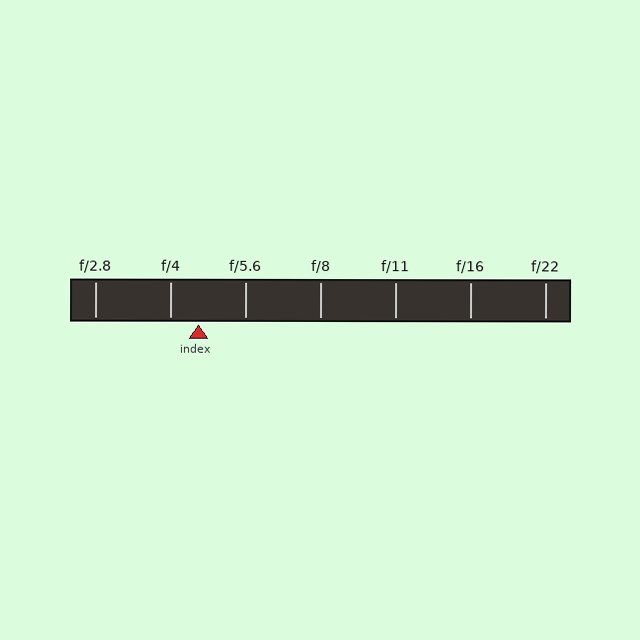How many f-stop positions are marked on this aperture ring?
There are 7 f-stop positions marked.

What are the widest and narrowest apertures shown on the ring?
The widest aperture shown is f/2.8 and the narrowest is f/22.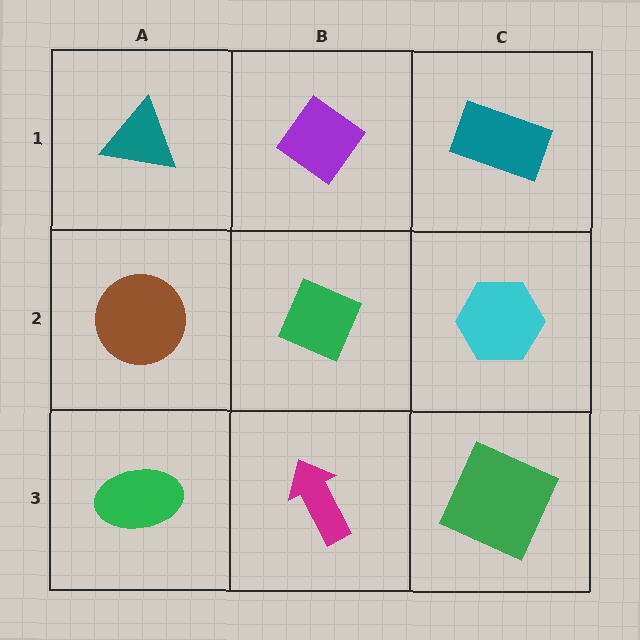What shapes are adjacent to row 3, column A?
A brown circle (row 2, column A), a magenta arrow (row 3, column B).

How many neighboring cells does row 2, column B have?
4.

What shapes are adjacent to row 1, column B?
A green diamond (row 2, column B), a teal triangle (row 1, column A), a teal rectangle (row 1, column C).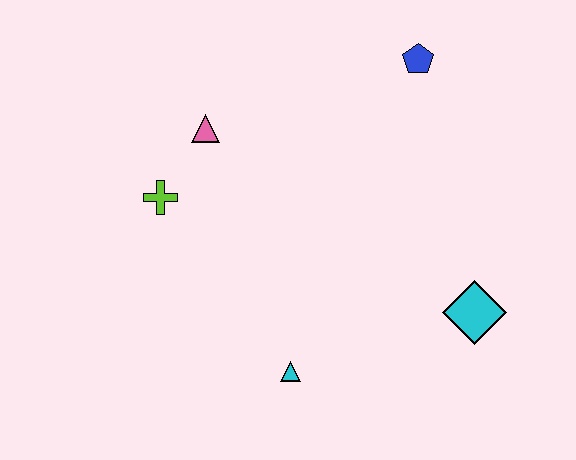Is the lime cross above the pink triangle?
No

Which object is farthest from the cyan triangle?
The blue pentagon is farthest from the cyan triangle.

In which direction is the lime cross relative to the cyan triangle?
The lime cross is above the cyan triangle.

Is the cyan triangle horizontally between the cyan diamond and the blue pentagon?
No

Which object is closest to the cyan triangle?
The cyan diamond is closest to the cyan triangle.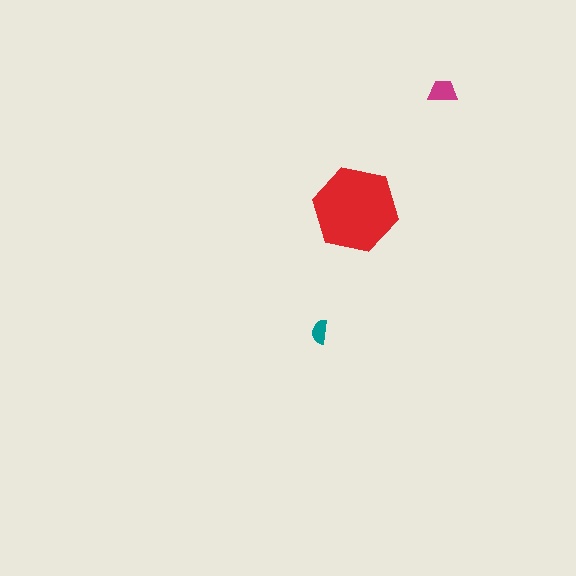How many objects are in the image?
There are 3 objects in the image.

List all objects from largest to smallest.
The red hexagon, the magenta trapezoid, the teal semicircle.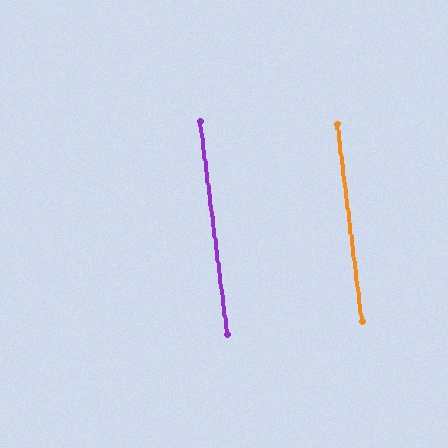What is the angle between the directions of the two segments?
Approximately 0 degrees.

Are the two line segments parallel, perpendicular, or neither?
Parallel — their directions differ by only 0.1°.